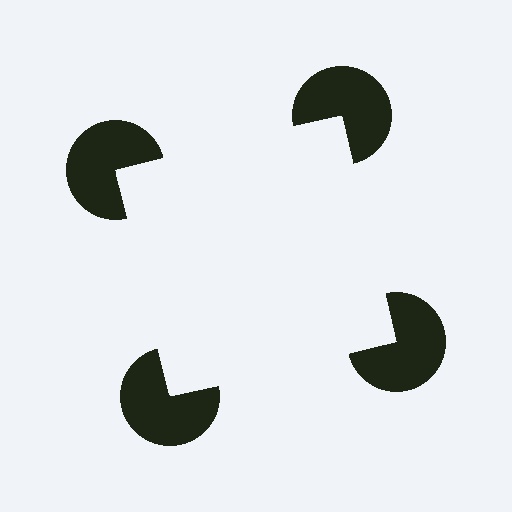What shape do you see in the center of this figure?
An illusory square — its edges are inferred from the aligned wedge cuts in the pac-man discs, not physically drawn.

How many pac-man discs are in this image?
There are 4 — one at each vertex of the illusory square.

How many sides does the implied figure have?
4 sides.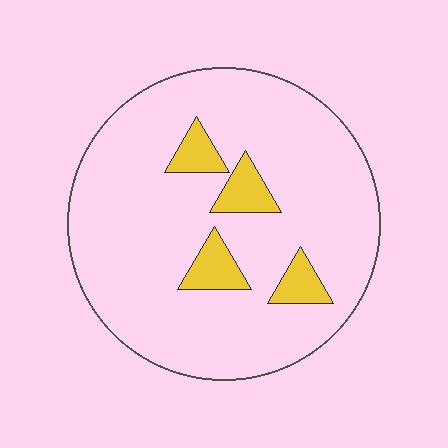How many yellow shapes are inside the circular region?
4.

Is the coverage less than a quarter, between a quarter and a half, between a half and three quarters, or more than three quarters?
Less than a quarter.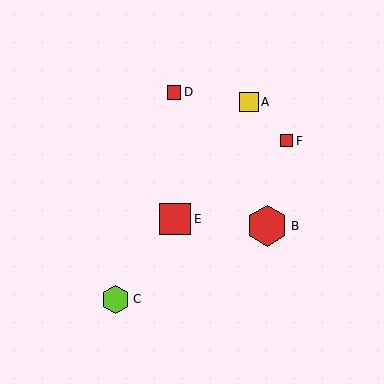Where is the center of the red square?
The center of the red square is at (287, 141).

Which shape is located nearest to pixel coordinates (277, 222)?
The red hexagon (labeled B) at (267, 226) is nearest to that location.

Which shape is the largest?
The red hexagon (labeled B) is the largest.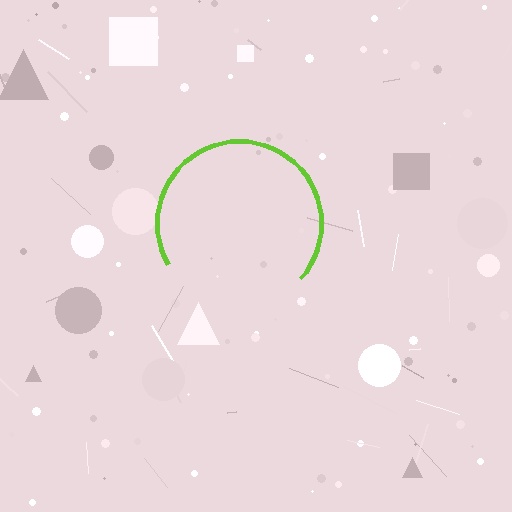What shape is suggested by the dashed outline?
The dashed outline suggests a circle.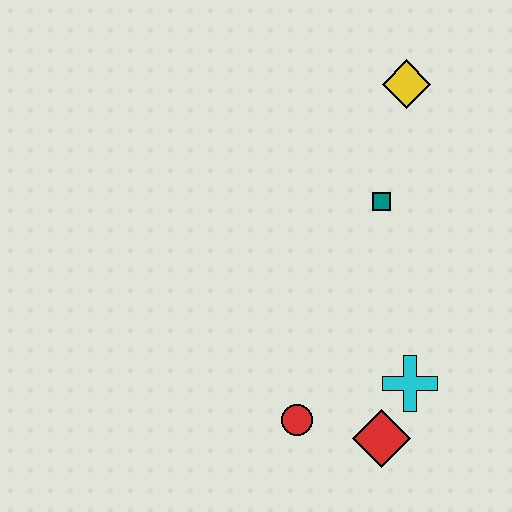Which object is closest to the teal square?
The yellow diamond is closest to the teal square.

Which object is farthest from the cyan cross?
The yellow diamond is farthest from the cyan cross.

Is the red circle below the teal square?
Yes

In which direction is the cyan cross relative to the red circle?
The cyan cross is to the right of the red circle.